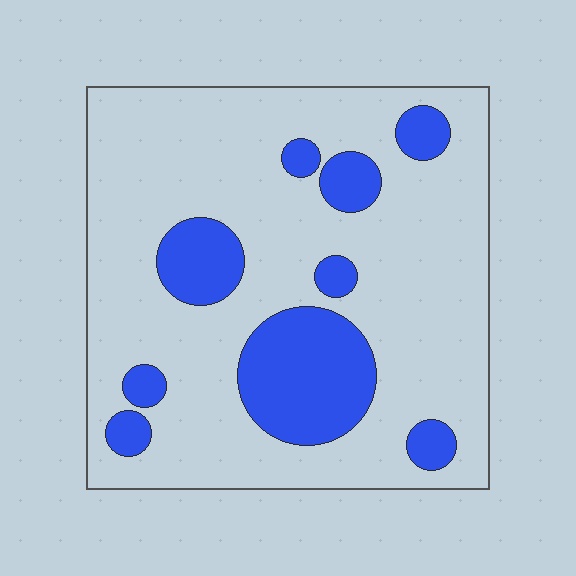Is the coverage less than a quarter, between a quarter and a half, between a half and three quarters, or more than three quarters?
Less than a quarter.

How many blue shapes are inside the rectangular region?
9.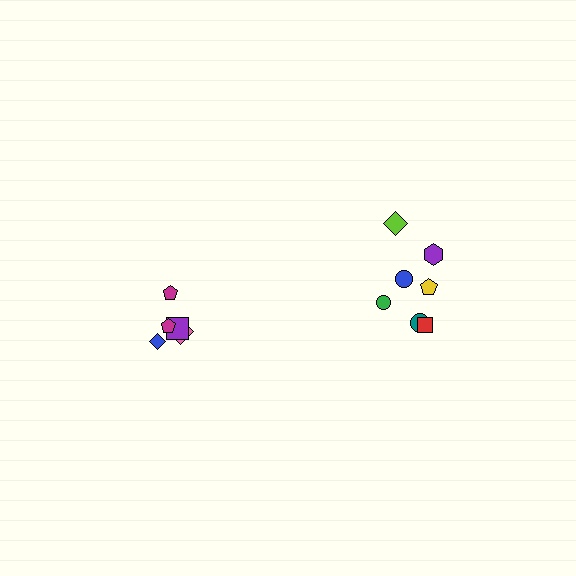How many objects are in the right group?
There are 7 objects.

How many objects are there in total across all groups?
There are 12 objects.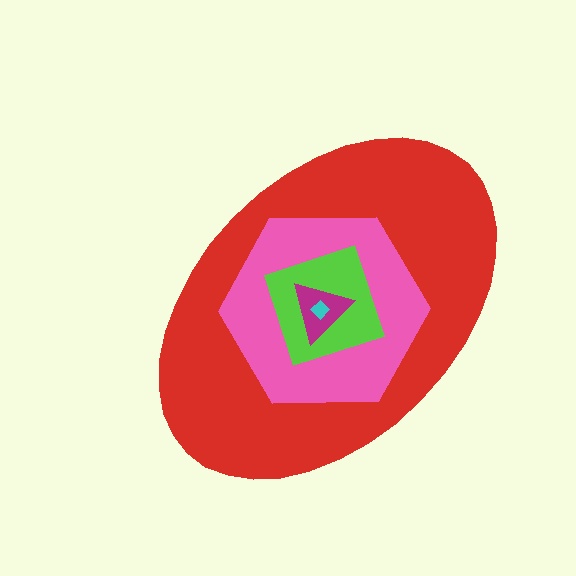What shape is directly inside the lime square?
The magenta triangle.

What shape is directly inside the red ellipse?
The pink hexagon.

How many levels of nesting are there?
5.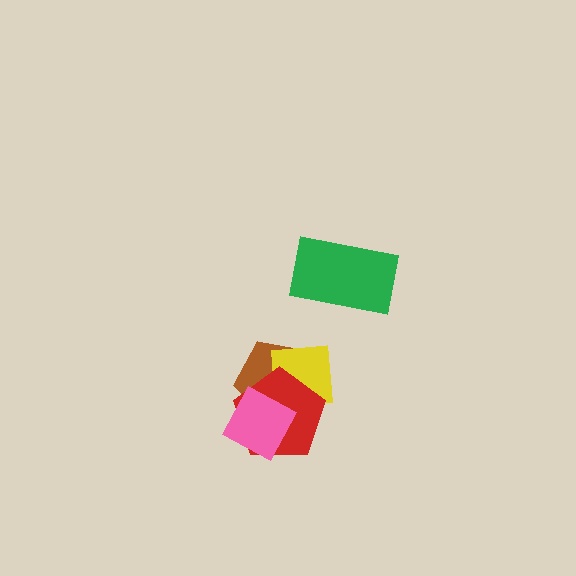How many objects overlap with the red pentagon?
3 objects overlap with the red pentagon.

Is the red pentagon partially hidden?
Yes, it is partially covered by another shape.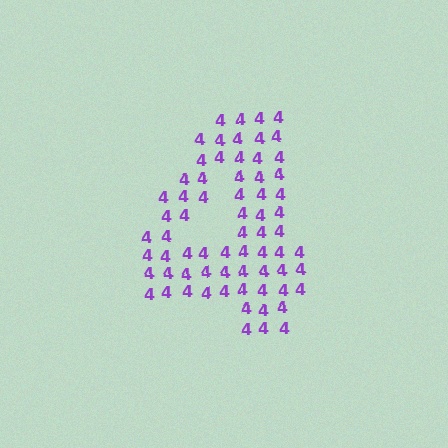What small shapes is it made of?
It is made of small digit 4's.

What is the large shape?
The large shape is the digit 4.